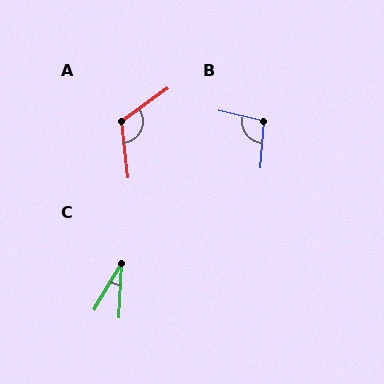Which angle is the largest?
A, at approximately 118 degrees.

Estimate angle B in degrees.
Approximately 99 degrees.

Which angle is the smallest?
C, at approximately 29 degrees.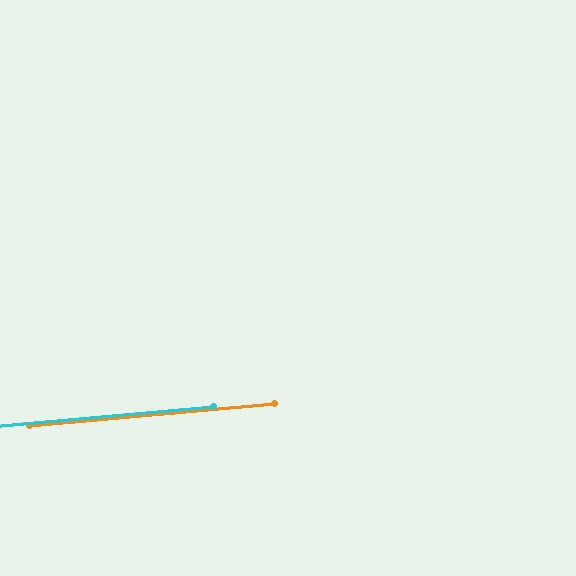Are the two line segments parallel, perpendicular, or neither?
Parallel — their directions differ by only 0.1°.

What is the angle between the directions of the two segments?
Approximately 0 degrees.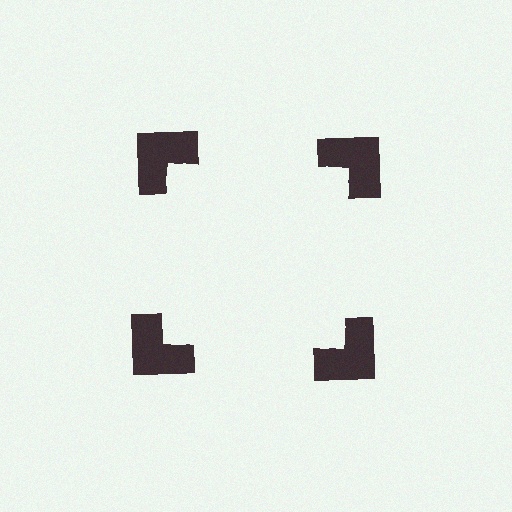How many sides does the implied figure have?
4 sides.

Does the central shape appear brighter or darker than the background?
It typically appears slightly brighter than the background, even though no actual brightness change is drawn.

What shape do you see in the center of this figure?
An illusory square — its edges are inferred from the aligned wedge cuts in the notched squares, not physically drawn.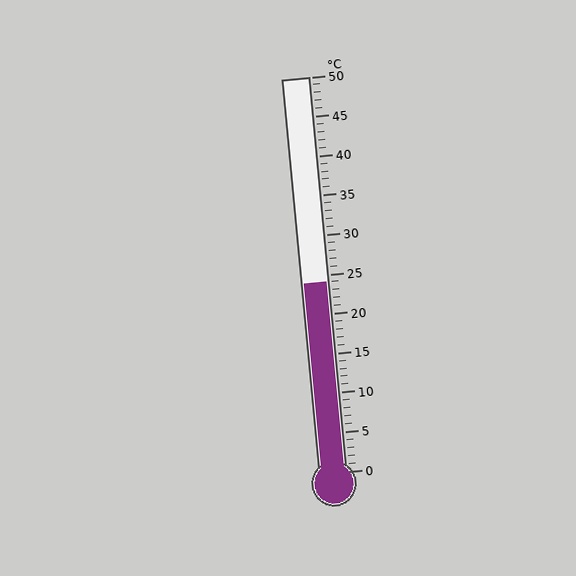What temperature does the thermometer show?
The thermometer shows approximately 24°C.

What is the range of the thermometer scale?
The thermometer scale ranges from 0°C to 50°C.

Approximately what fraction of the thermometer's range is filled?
The thermometer is filled to approximately 50% of its range.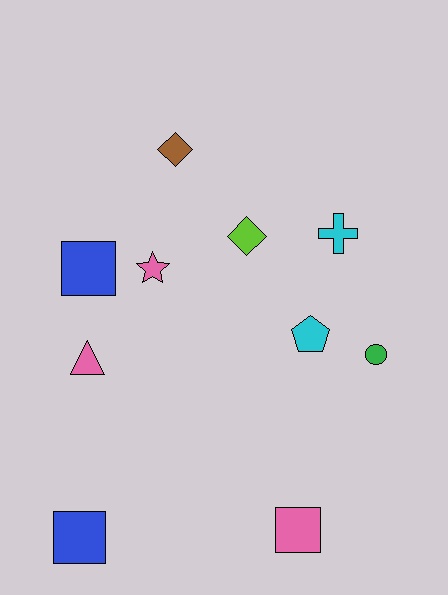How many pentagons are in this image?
There is 1 pentagon.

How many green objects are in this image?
There is 1 green object.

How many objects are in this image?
There are 10 objects.